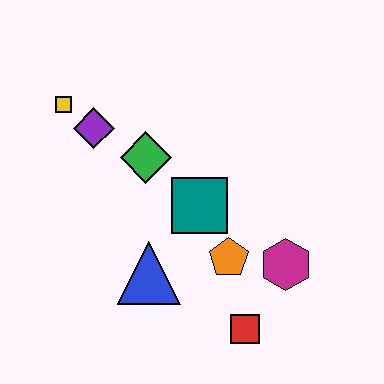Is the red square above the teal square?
No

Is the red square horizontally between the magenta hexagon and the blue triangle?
Yes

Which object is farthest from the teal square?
The yellow square is farthest from the teal square.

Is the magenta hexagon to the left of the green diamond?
No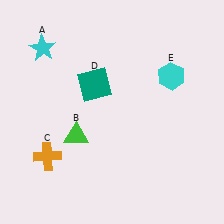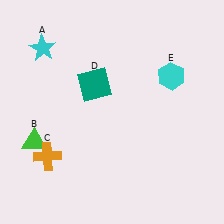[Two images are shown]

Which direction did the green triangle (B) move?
The green triangle (B) moved left.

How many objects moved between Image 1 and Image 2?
1 object moved between the two images.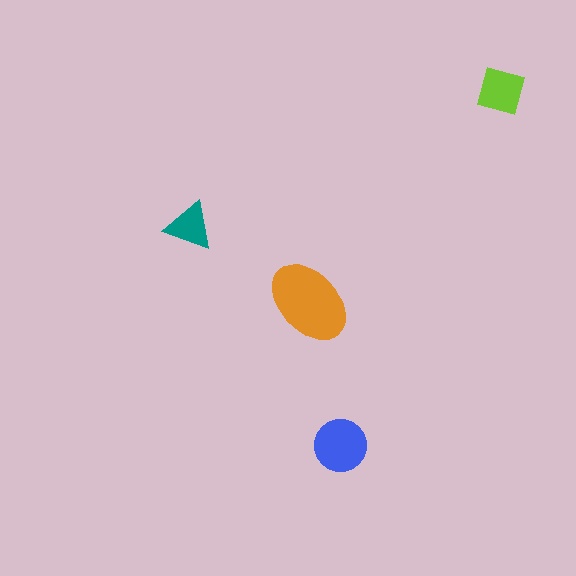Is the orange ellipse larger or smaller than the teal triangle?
Larger.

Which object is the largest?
The orange ellipse.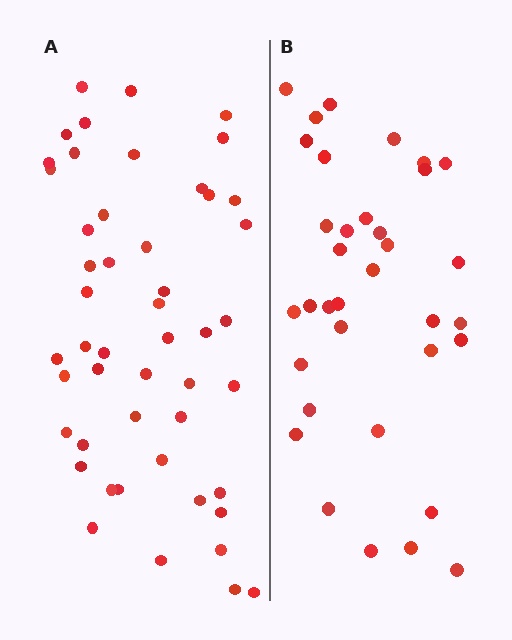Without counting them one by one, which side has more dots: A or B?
Region A (the left region) has more dots.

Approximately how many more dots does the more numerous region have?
Region A has approximately 15 more dots than region B.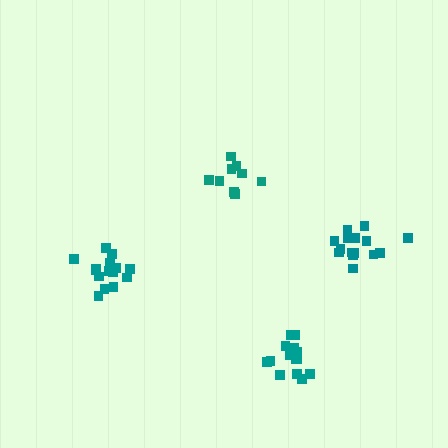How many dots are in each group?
Group 1: 15 dots, Group 2: 15 dots, Group 3: 9 dots, Group 4: 14 dots (53 total).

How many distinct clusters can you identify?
There are 4 distinct clusters.